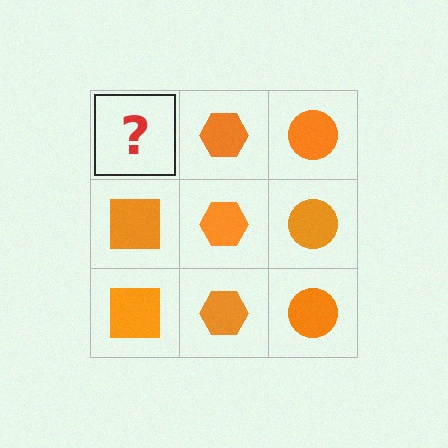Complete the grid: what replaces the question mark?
The question mark should be replaced with an orange square.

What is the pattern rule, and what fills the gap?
The rule is that each column has a consistent shape. The gap should be filled with an orange square.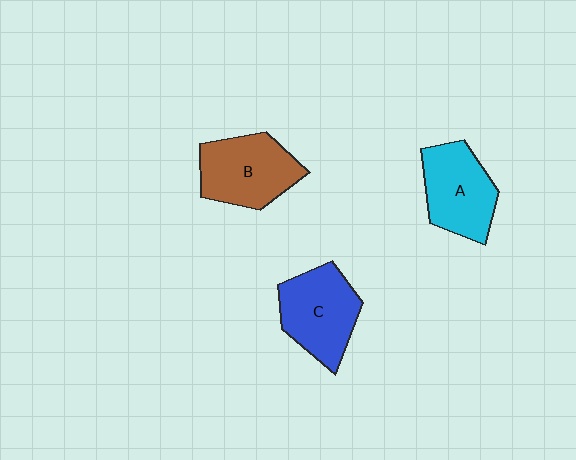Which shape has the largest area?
Shape B (brown).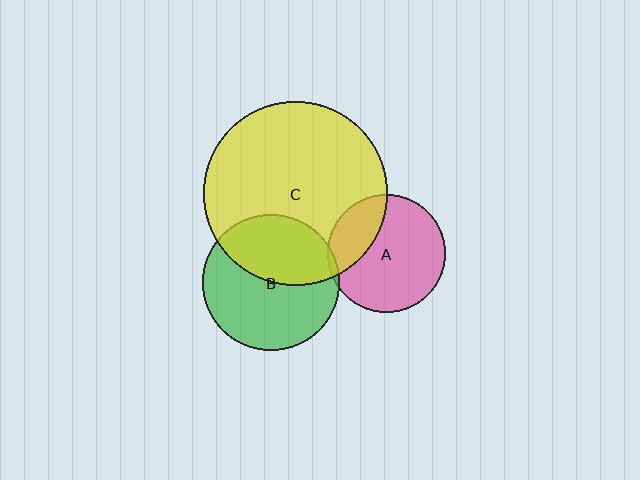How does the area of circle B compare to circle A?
Approximately 1.3 times.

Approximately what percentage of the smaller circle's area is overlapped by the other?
Approximately 40%.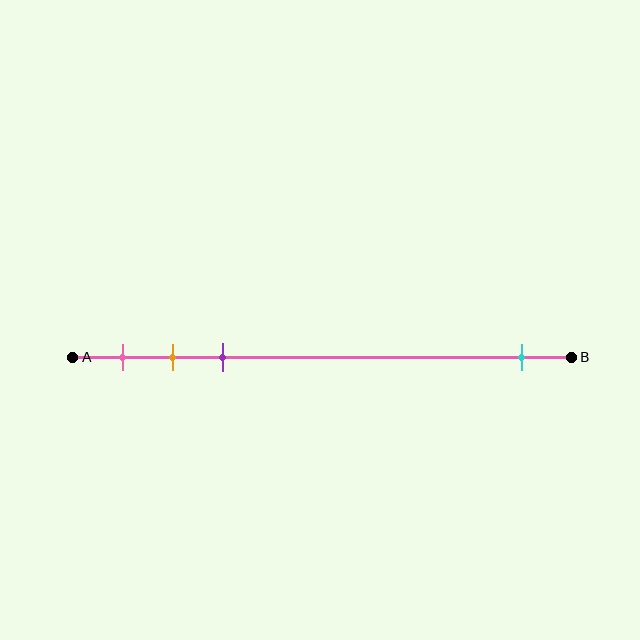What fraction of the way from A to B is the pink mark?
The pink mark is approximately 10% (0.1) of the way from A to B.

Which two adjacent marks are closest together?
The orange and purple marks are the closest adjacent pair.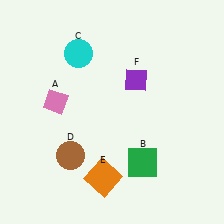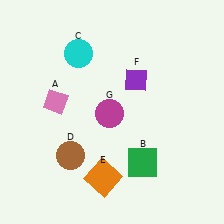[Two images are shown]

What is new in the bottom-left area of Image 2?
A magenta circle (G) was added in the bottom-left area of Image 2.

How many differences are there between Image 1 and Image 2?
There is 1 difference between the two images.